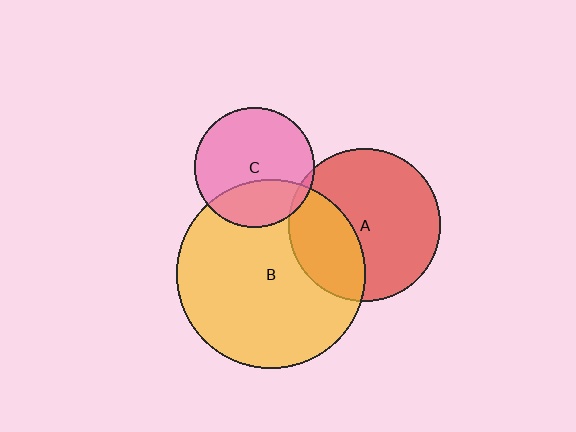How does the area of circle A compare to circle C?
Approximately 1.6 times.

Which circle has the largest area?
Circle B (yellow).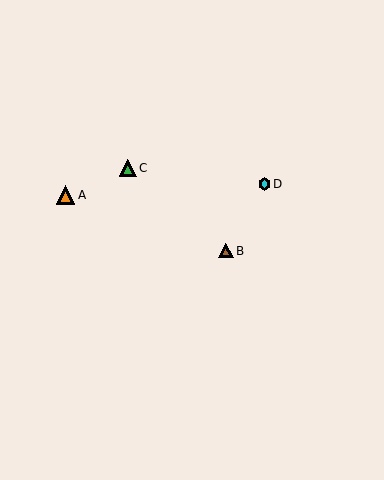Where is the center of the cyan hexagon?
The center of the cyan hexagon is at (264, 184).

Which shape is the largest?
The orange triangle (labeled A) is the largest.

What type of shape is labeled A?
Shape A is an orange triangle.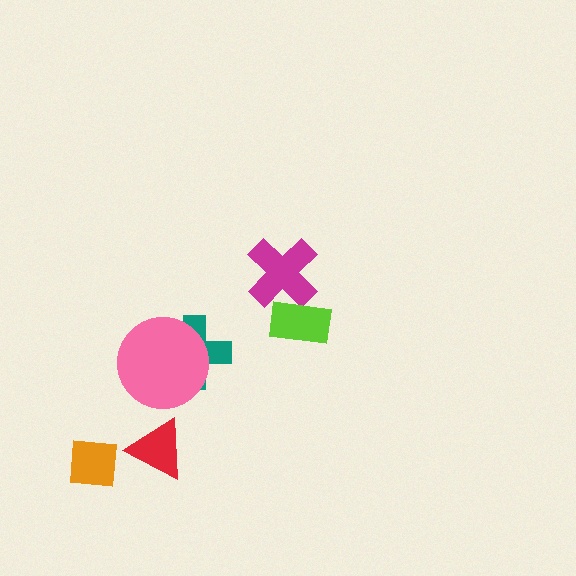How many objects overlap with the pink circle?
1 object overlaps with the pink circle.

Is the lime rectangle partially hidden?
No, no other shape covers it.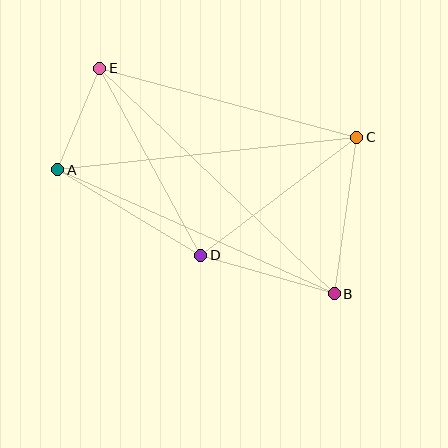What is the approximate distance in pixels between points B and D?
The distance between B and D is approximately 139 pixels.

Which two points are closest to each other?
Points A and E are closest to each other.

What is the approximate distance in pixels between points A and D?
The distance between A and D is approximately 167 pixels.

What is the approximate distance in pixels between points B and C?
The distance between B and C is approximately 158 pixels.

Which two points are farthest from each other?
Points B and E are farthest from each other.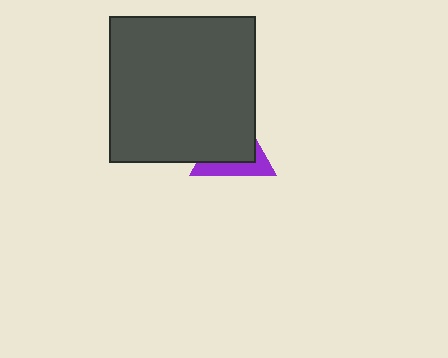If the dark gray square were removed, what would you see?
You would see the complete purple triangle.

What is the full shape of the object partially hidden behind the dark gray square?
The partially hidden object is a purple triangle.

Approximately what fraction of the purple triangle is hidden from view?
Roughly 66% of the purple triangle is hidden behind the dark gray square.